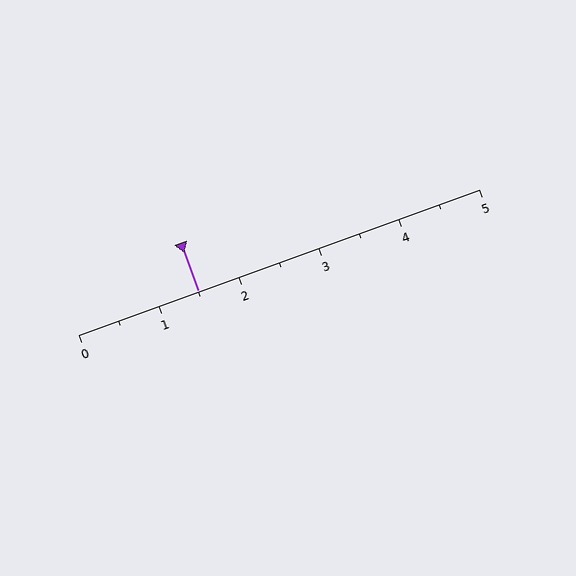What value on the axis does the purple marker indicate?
The marker indicates approximately 1.5.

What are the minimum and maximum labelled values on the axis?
The axis runs from 0 to 5.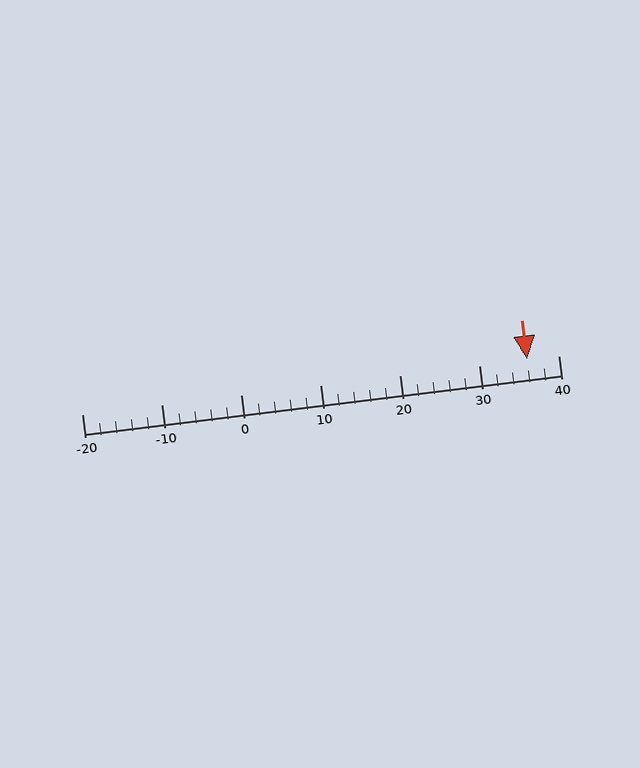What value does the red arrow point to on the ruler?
The red arrow points to approximately 36.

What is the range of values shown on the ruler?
The ruler shows values from -20 to 40.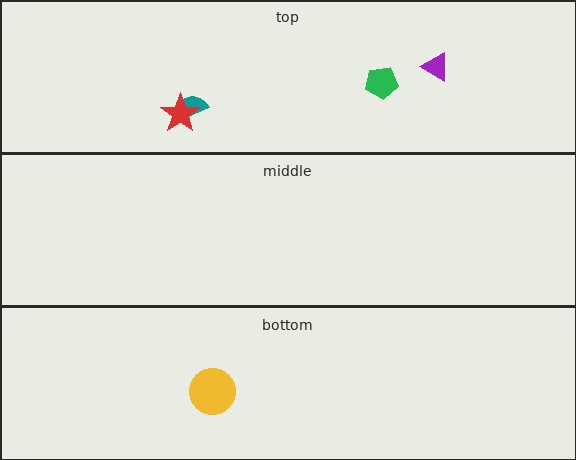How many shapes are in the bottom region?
1.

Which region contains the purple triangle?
The top region.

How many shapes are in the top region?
4.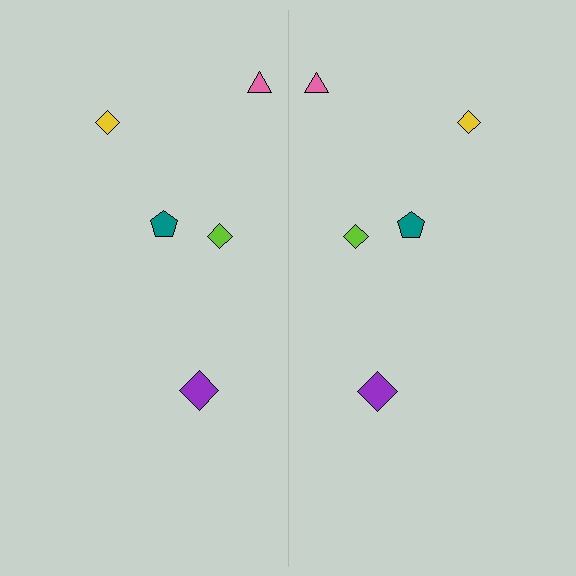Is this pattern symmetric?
Yes, this pattern has bilateral (reflection) symmetry.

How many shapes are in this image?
There are 10 shapes in this image.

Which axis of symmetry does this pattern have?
The pattern has a vertical axis of symmetry running through the center of the image.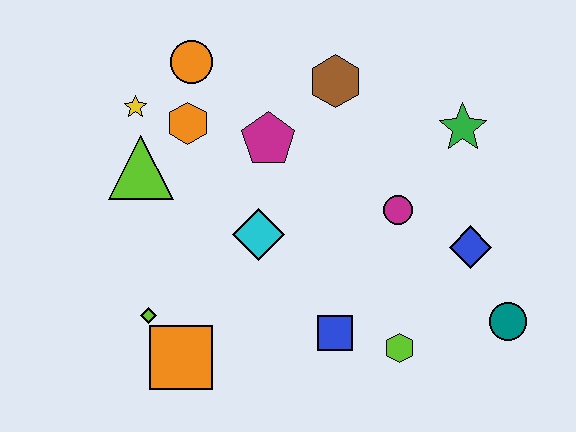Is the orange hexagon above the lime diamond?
Yes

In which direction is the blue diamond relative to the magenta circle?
The blue diamond is to the right of the magenta circle.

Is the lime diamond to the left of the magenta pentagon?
Yes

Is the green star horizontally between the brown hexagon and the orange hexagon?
No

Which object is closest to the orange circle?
The orange hexagon is closest to the orange circle.